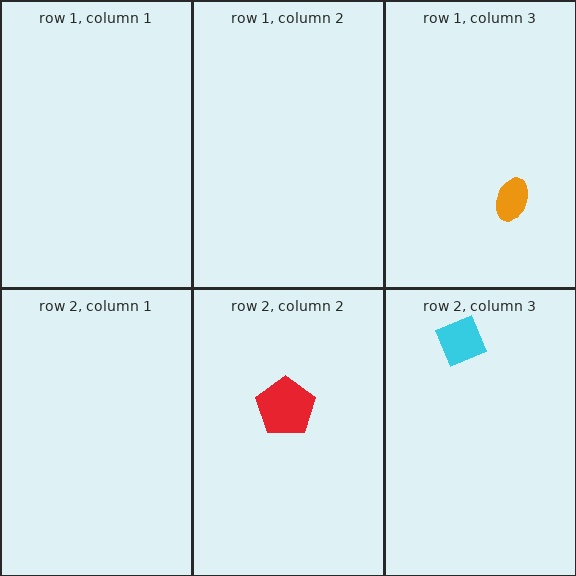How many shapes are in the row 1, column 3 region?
1.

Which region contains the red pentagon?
The row 2, column 2 region.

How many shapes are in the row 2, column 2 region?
1.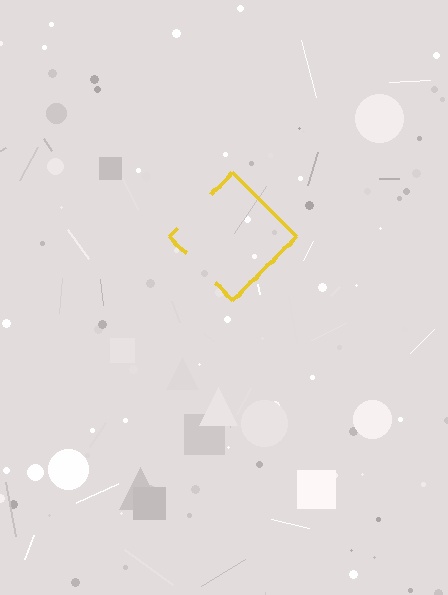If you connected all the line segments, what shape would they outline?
They would outline a diamond.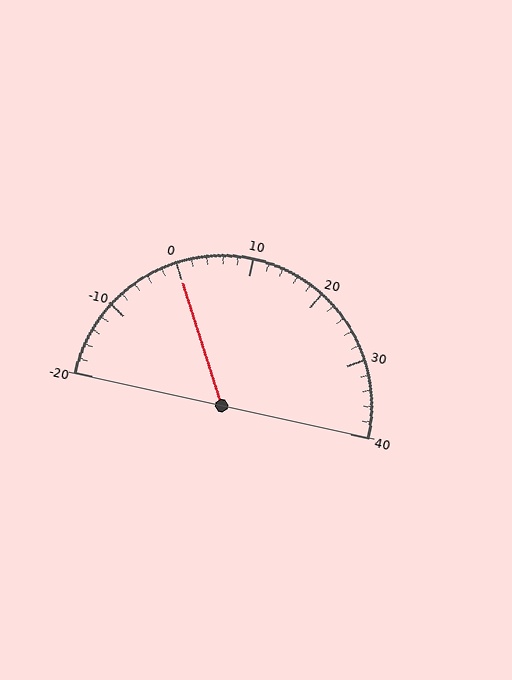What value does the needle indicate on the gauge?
The needle indicates approximately 0.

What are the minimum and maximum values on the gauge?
The gauge ranges from -20 to 40.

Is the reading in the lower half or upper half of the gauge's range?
The reading is in the lower half of the range (-20 to 40).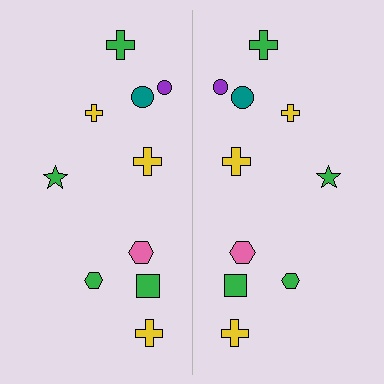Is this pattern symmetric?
Yes, this pattern has bilateral (reflection) symmetry.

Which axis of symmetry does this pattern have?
The pattern has a vertical axis of symmetry running through the center of the image.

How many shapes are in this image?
There are 20 shapes in this image.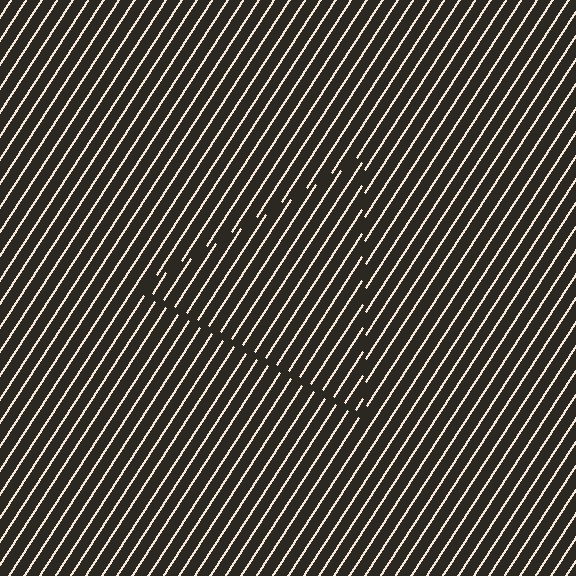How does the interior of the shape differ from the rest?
The interior of the shape contains the same grating, shifted by half a period — the contour is defined by the phase discontinuity where line-ends from the inner and outer gratings abut.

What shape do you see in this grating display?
An illusory triangle. The interior of the shape contains the same grating, shifted by half a period — the contour is defined by the phase discontinuity where line-ends from the inner and outer gratings abut.